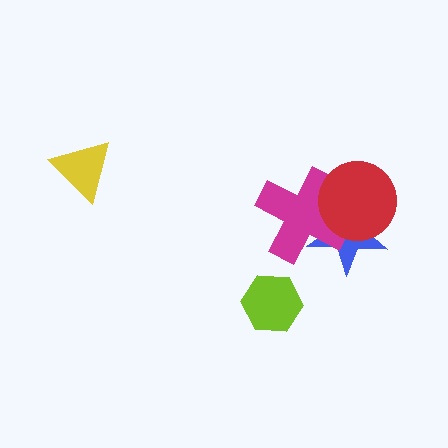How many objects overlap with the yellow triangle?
0 objects overlap with the yellow triangle.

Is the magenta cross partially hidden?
Yes, it is partially covered by another shape.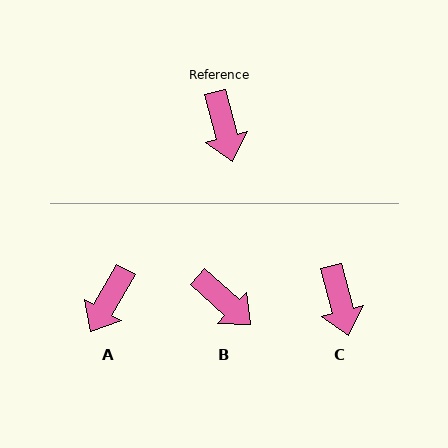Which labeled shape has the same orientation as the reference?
C.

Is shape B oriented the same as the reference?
No, it is off by about 33 degrees.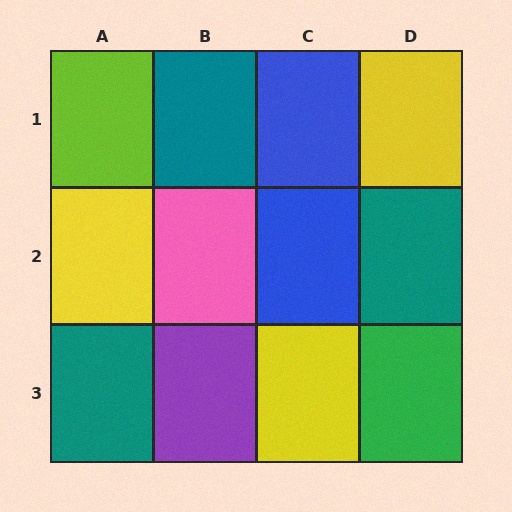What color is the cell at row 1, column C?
Blue.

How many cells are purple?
1 cell is purple.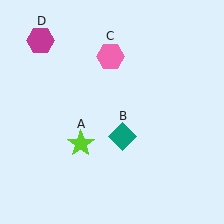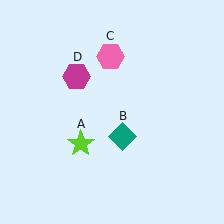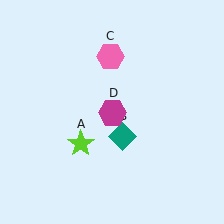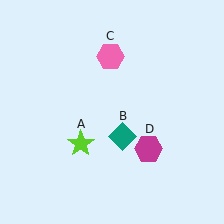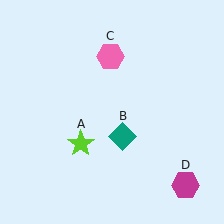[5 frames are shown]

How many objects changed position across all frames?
1 object changed position: magenta hexagon (object D).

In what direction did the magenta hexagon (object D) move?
The magenta hexagon (object D) moved down and to the right.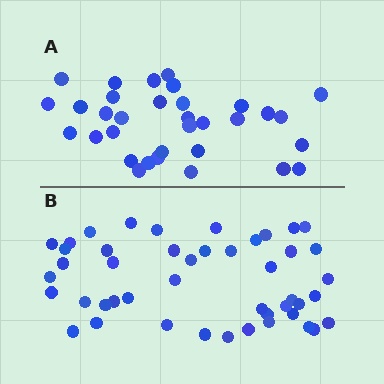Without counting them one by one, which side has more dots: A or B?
Region B (the bottom region) has more dots.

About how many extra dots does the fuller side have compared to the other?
Region B has approximately 15 more dots than region A.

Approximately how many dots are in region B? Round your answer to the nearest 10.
About 50 dots. (The exact count is 46, which rounds to 50.)